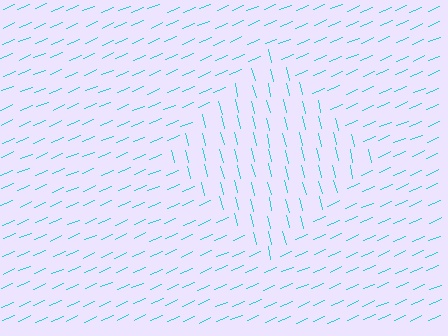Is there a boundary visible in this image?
Yes, there is a texture boundary formed by a change in line orientation.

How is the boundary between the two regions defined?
The boundary is defined purely by a change in line orientation (approximately 81 degrees difference). All lines are the same color and thickness.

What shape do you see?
I see a diamond.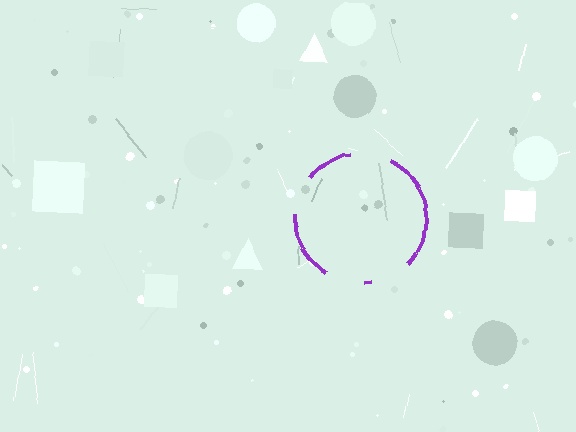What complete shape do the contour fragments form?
The contour fragments form a circle.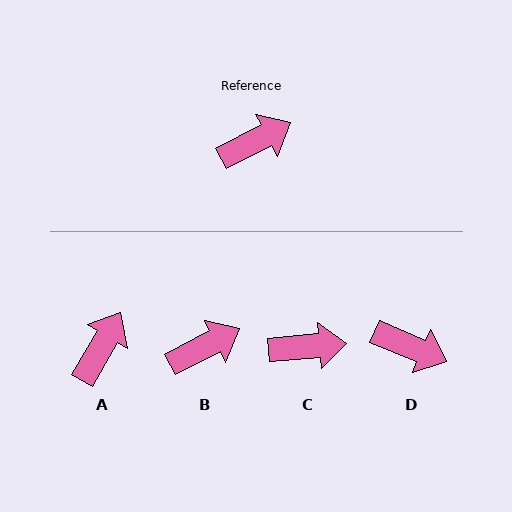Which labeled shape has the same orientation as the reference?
B.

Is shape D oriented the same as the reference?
No, it is off by about 50 degrees.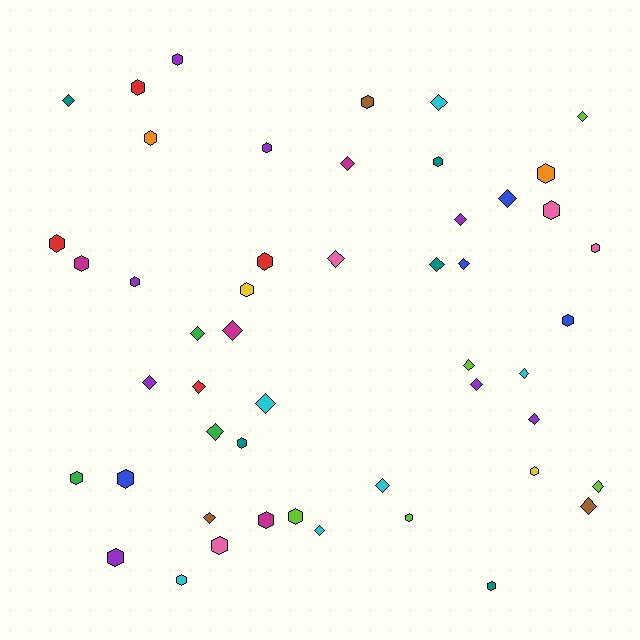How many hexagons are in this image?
There are 26 hexagons.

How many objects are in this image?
There are 50 objects.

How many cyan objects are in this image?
There are 6 cyan objects.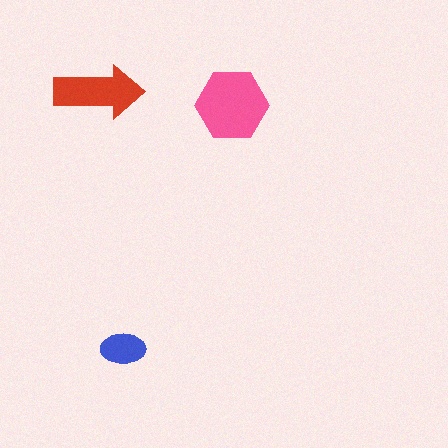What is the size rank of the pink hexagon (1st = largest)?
1st.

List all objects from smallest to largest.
The blue ellipse, the red arrow, the pink hexagon.